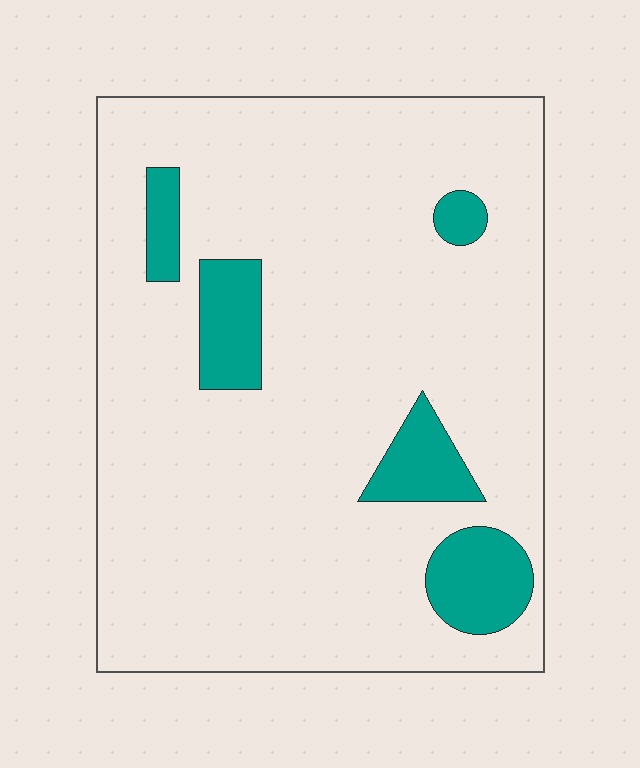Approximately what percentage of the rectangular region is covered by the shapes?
Approximately 10%.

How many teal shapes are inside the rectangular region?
5.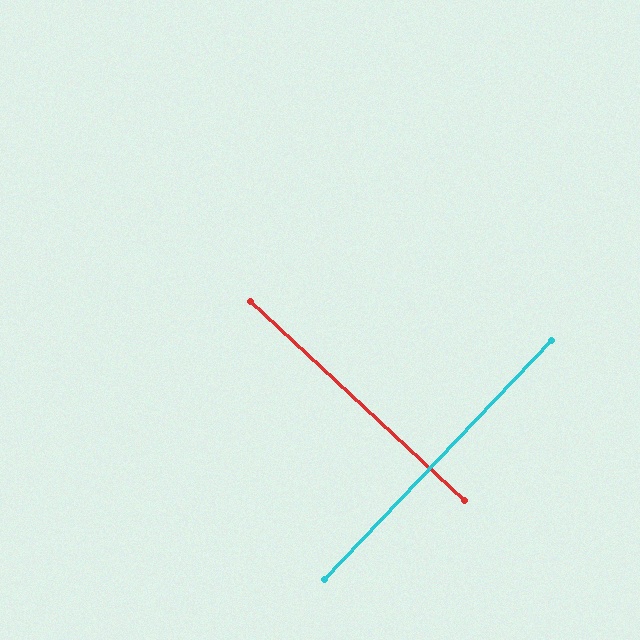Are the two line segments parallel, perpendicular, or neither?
Perpendicular — they meet at approximately 89°.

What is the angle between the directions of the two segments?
Approximately 89 degrees.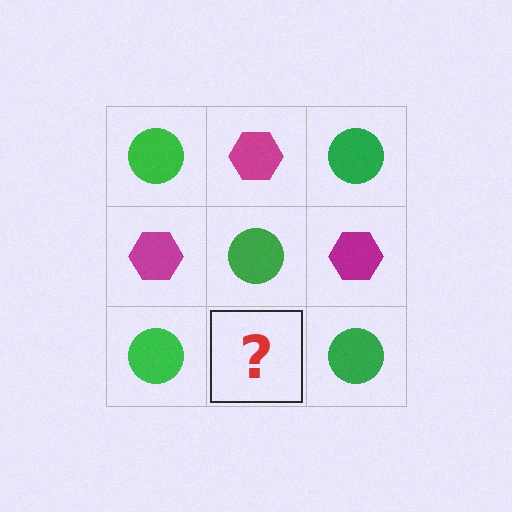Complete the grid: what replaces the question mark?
The question mark should be replaced with a magenta hexagon.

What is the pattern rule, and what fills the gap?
The rule is that it alternates green circle and magenta hexagon in a checkerboard pattern. The gap should be filled with a magenta hexagon.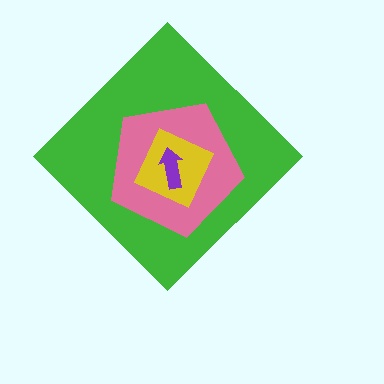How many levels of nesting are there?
4.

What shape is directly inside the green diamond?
The pink pentagon.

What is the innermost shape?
The purple arrow.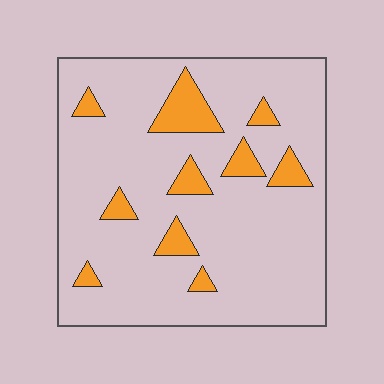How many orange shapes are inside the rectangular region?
10.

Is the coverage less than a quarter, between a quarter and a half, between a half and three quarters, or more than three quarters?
Less than a quarter.